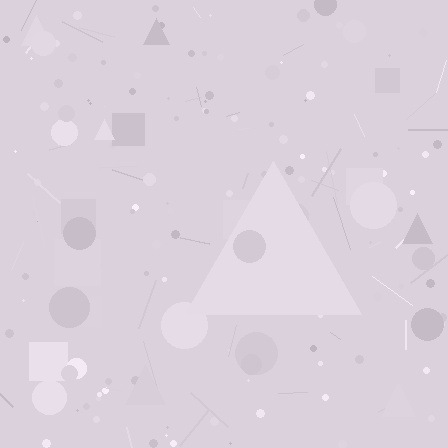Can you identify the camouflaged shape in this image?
The camouflaged shape is a triangle.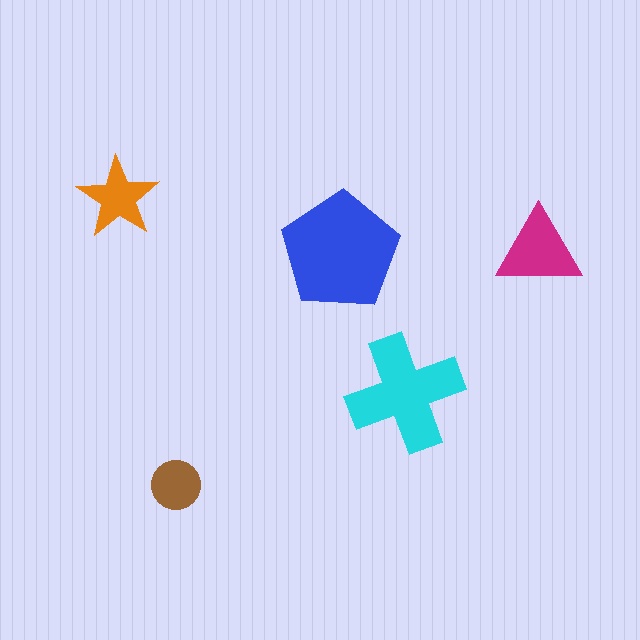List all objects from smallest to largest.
The brown circle, the orange star, the magenta triangle, the cyan cross, the blue pentagon.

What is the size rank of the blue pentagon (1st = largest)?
1st.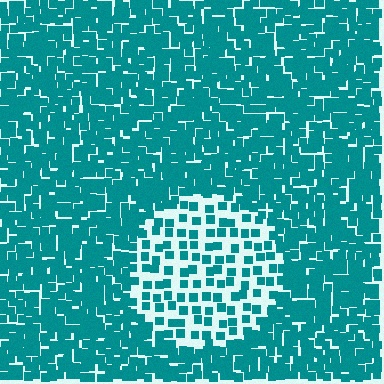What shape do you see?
I see a circle.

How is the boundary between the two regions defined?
The boundary is defined by a change in element density (approximately 2.4x ratio). All elements are the same color, size, and shape.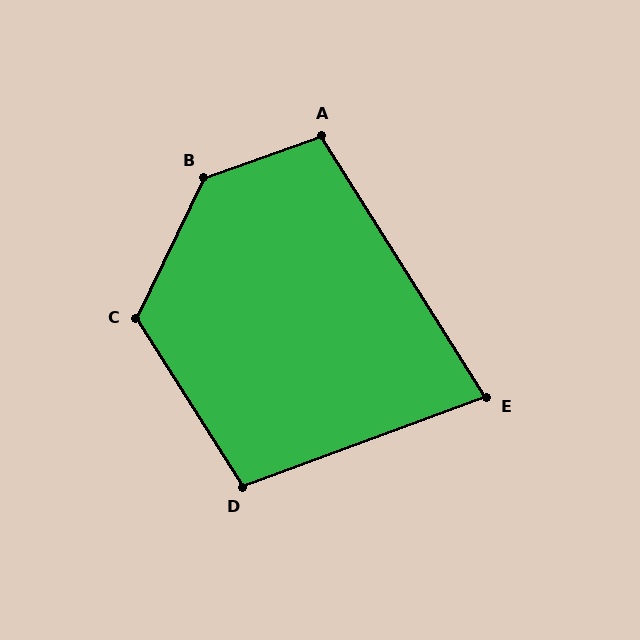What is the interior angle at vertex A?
Approximately 103 degrees (obtuse).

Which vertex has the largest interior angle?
B, at approximately 135 degrees.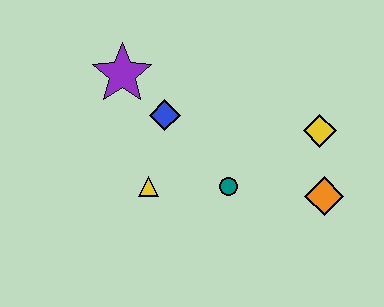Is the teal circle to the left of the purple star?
No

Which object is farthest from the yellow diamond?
The purple star is farthest from the yellow diamond.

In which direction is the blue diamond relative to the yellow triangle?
The blue diamond is above the yellow triangle.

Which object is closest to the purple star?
The blue diamond is closest to the purple star.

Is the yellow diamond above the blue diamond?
No